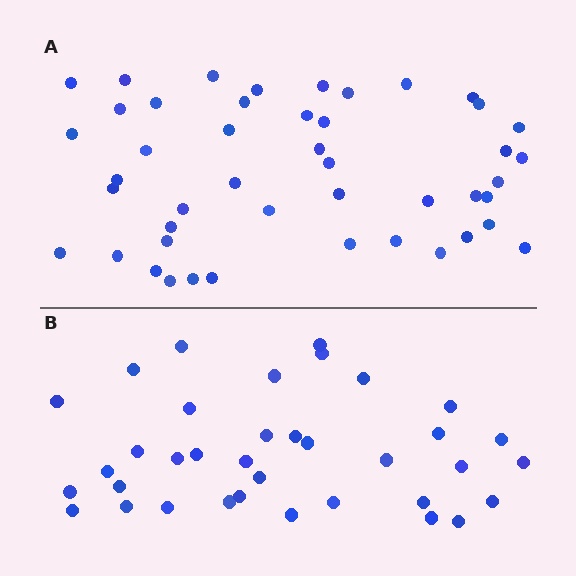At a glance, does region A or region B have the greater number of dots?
Region A (the top region) has more dots.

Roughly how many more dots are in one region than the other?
Region A has roughly 10 or so more dots than region B.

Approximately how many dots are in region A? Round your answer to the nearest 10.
About 50 dots. (The exact count is 46, which rounds to 50.)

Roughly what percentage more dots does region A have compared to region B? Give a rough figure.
About 30% more.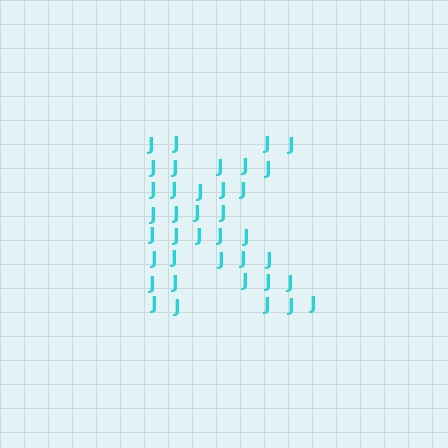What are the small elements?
The small elements are letter J's.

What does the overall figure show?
The overall figure shows the letter K.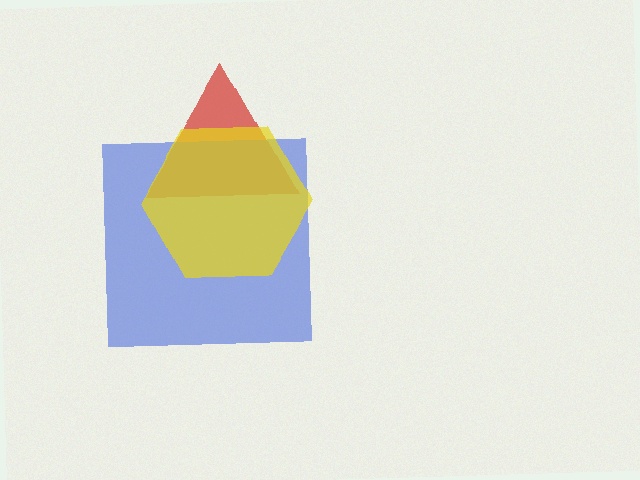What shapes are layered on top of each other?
The layered shapes are: a red triangle, a blue square, a yellow hexagon.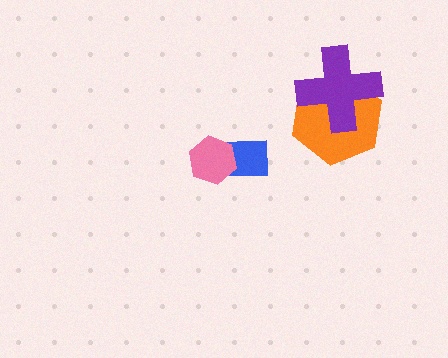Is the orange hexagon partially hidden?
Yes, it is partially covered by another shape.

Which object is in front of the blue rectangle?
The pink hexagon is in front of the blue rectangle.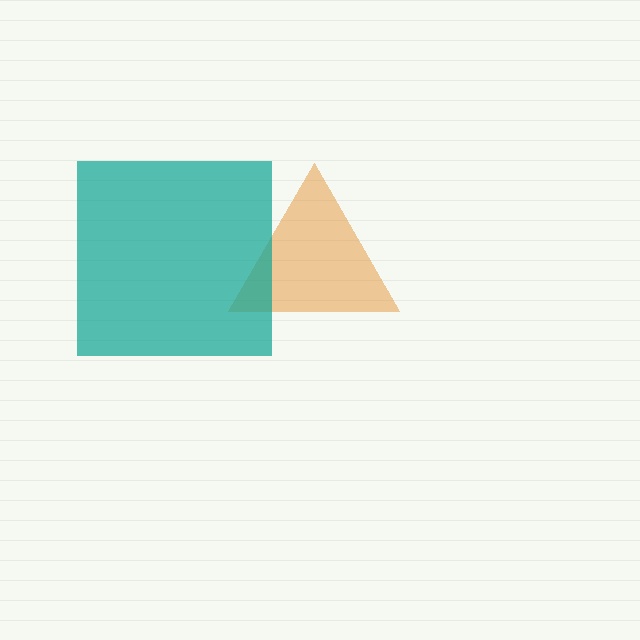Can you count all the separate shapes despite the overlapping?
Yes, there are 2 separate shapes.